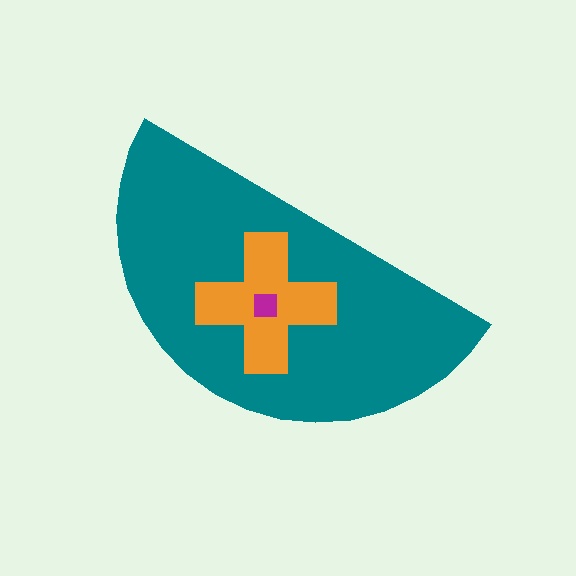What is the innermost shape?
The magenta square.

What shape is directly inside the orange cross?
The magenta square.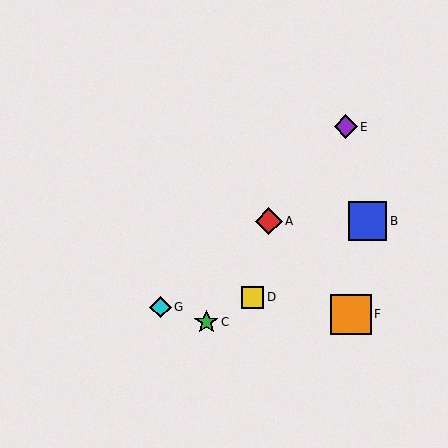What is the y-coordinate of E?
Object E is at y≈127.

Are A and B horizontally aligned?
Yes, both are at y≈221.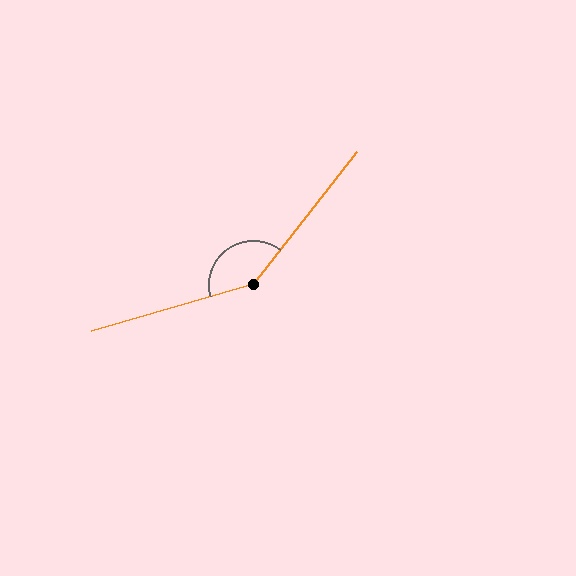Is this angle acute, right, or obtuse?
It is obtuse.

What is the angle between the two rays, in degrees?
Approximately 144 degrees.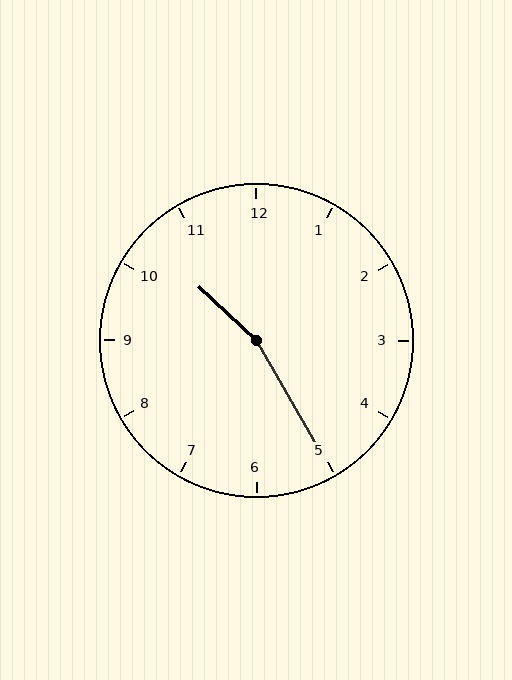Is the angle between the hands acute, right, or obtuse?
It is obtuse.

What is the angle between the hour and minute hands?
Approximately 162 degrees.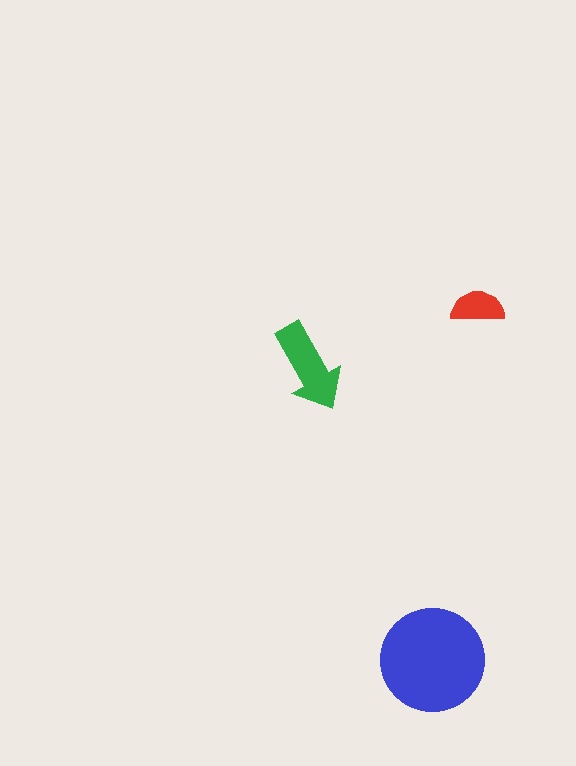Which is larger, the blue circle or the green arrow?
The blue circle.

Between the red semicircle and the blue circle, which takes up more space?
The blue circle.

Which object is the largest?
The blue circle.